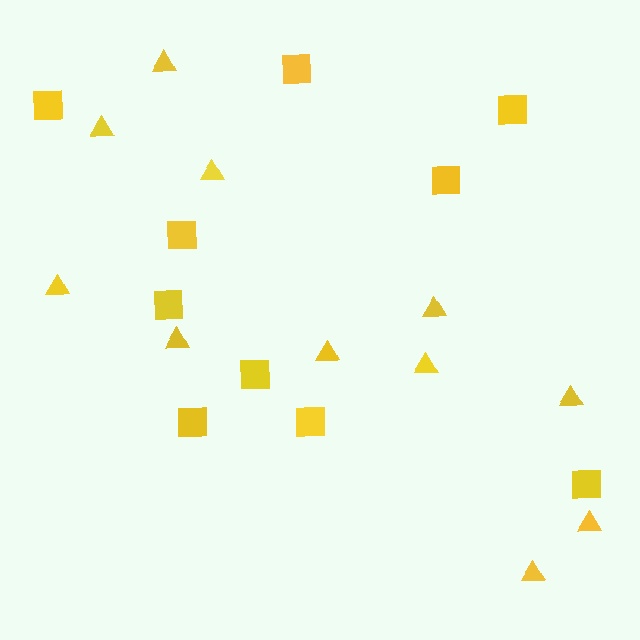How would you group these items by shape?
There are 2 groups: one group of triangles (11) and one group of squares (10).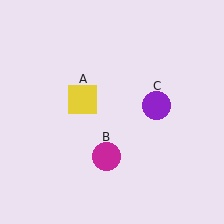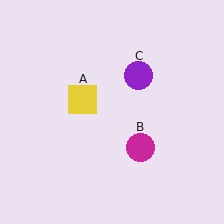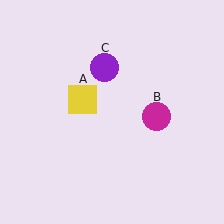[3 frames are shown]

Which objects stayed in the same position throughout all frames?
Yellow square (object A) remained stationary.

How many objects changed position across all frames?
2 objects changed position: magenta circle (object B), purple circle (object C).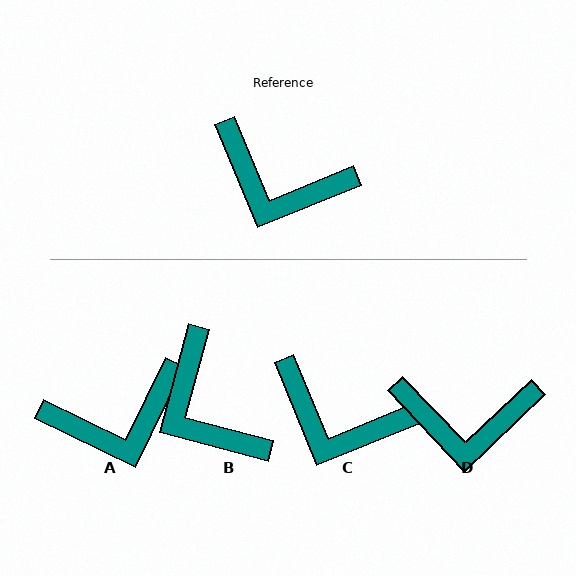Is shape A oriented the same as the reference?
No, it is off by about 42 degrees.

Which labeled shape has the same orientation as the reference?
C.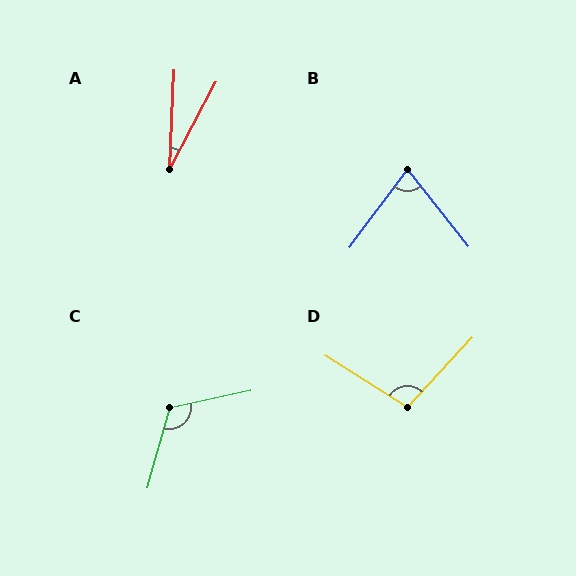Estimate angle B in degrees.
Approximately 75 degrees.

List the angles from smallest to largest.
A (25°), B (75°), D (100°), C (117°).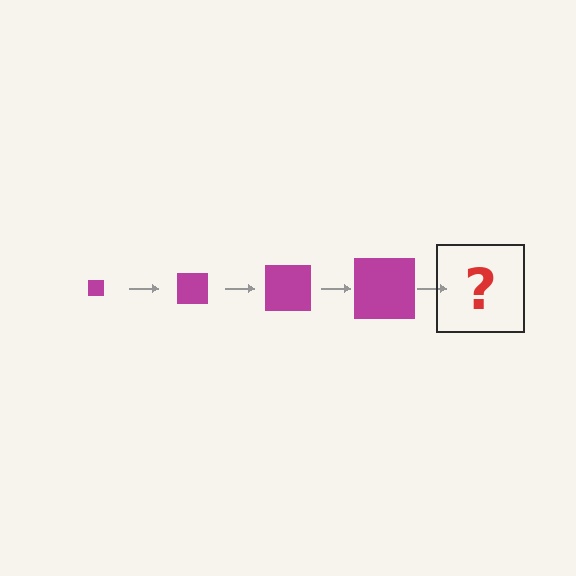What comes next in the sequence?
The next element should be a magenta square, larger than the previous one.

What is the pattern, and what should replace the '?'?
The pattern is that the square gets progressively larger each step. The '?' should be a magenta square, larger than the previous one.